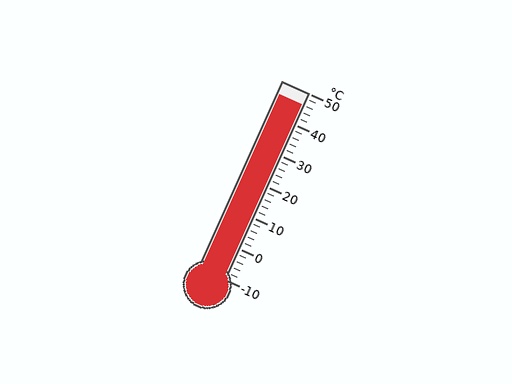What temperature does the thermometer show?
The thermometer shows approximately 46°C.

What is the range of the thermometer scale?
The thermometer scale ranges from -10°C to 50°C.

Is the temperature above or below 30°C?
The temperature is above 30°C.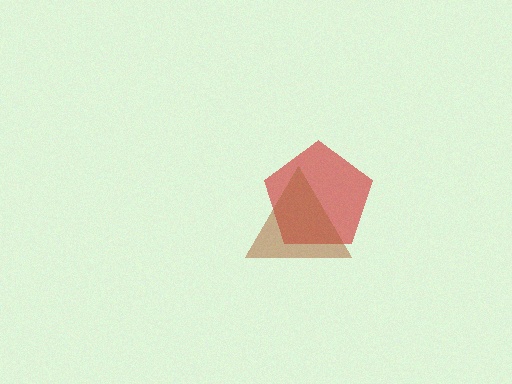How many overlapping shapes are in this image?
There are 2 overlapping shapes in the image.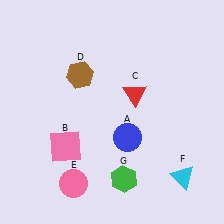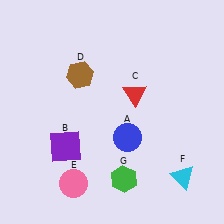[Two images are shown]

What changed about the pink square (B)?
In Image 1, B is pink. In Image 2, it changed to purple.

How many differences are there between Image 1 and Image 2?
There is 1 difference between the two images.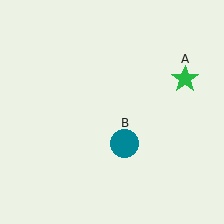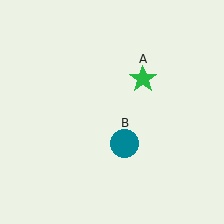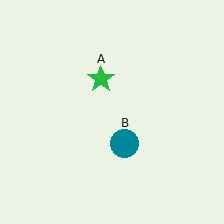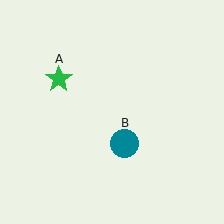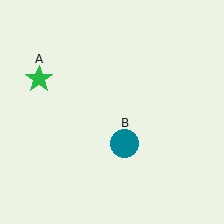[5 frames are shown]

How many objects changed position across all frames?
1 object changed position: green star (object A).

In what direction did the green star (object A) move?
The green star (object A) moved left.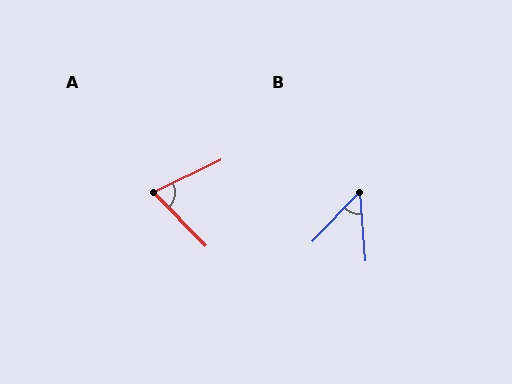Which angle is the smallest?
B, at approximately 48 degrees.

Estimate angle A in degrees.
Approximately 71 degrees.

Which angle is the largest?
A, at approximately 71 degrees.